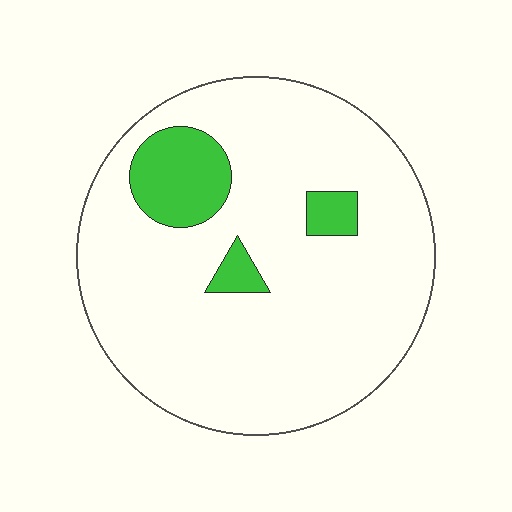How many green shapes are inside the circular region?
3.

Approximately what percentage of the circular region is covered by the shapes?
Approximately 10%.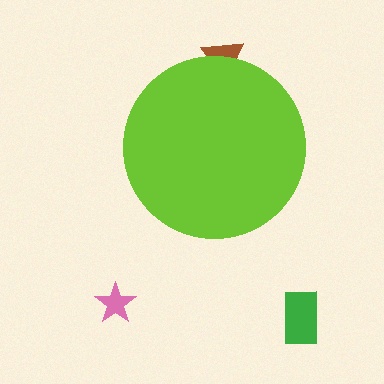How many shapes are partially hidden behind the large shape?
1 shape is partially hidden.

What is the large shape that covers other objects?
A lime circle.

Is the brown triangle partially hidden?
Yes, the brown triangle is partially hidden behind the lime circle.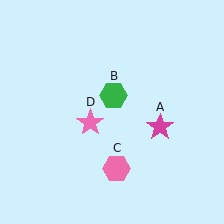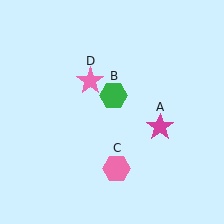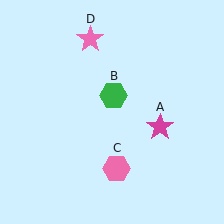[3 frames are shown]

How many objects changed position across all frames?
1 object changed position: pink star (object D).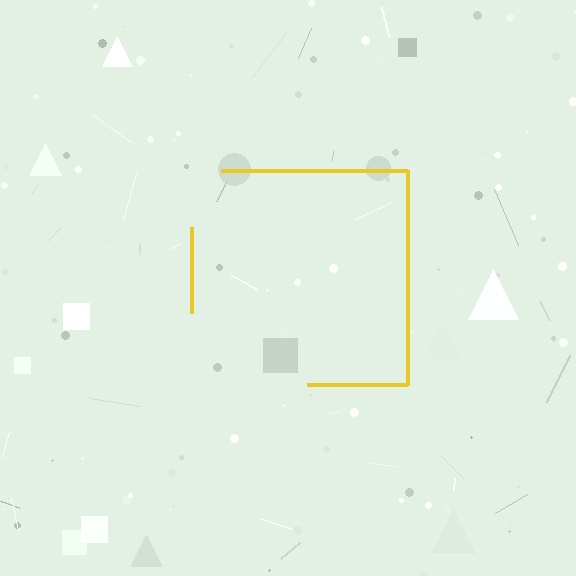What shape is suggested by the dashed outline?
The dashed outline suggests a square.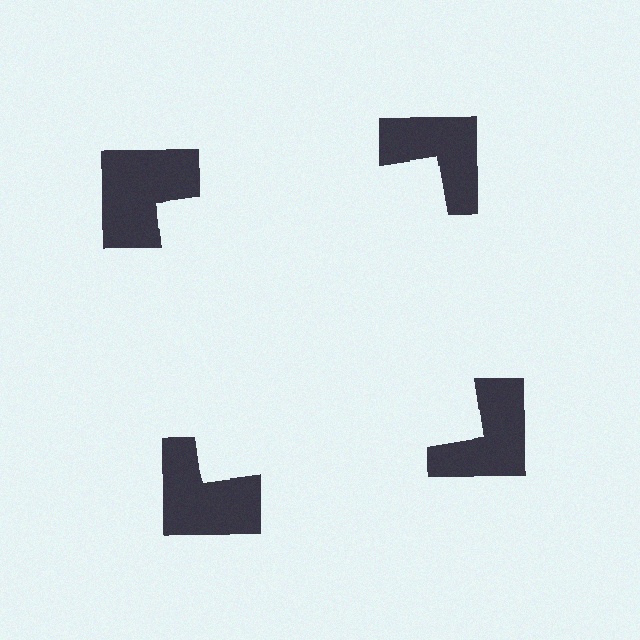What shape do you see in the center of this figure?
An illusory square — its edges are inferred from the aligned wedge cuts in the notched squares, not physically drawn.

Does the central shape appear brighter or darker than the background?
It typically appears slightly brighter than the background, even though no actual brightness change is drawn.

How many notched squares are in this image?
There are 4 — one at each vertex of the illusory square.